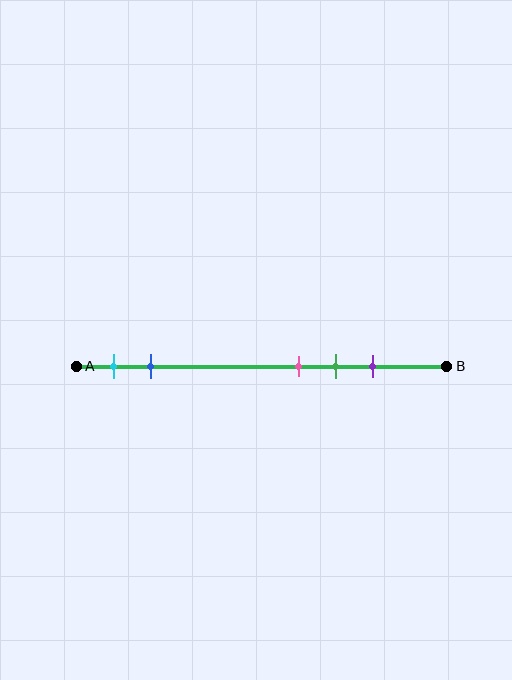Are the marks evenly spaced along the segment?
No, the marks are not evenly spaced.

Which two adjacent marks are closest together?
The pink and green marks are the closest adjacent pair.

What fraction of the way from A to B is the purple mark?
The purple mark is approximately 80% (0.8) of the way from A to B.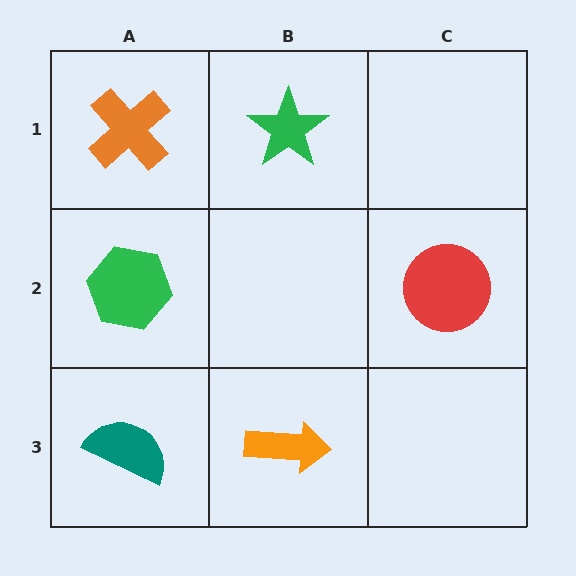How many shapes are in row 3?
2 shapes.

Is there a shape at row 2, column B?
No, that cell is empty.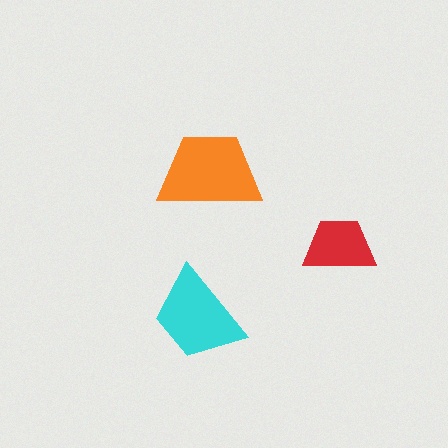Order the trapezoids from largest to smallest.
the orange one, the cyan one, the red one.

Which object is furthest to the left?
The cyan trapezoid is leftmost.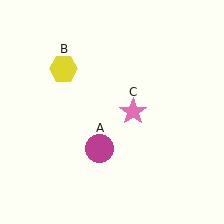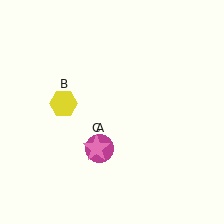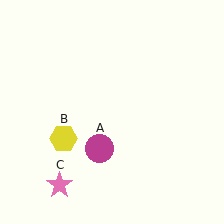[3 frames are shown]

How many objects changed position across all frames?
2 objects changed position: yellow hexagon (object B), pink star (object C).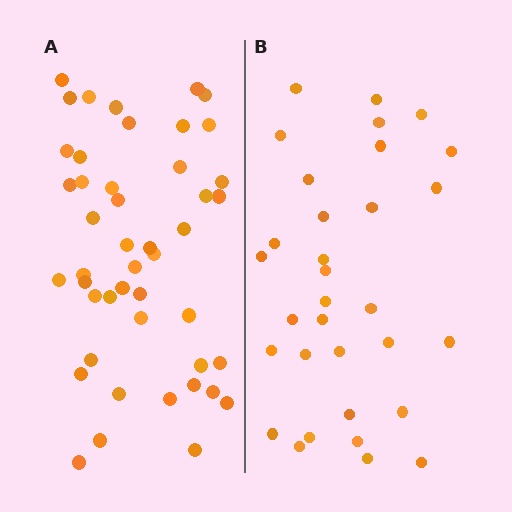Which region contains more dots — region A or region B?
Region A (the left region) has more dots.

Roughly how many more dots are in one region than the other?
Region A has approximately 15 more dots than region B.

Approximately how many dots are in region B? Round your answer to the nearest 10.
About 30 dots. (The exact count is 32, which rounds to 30.)